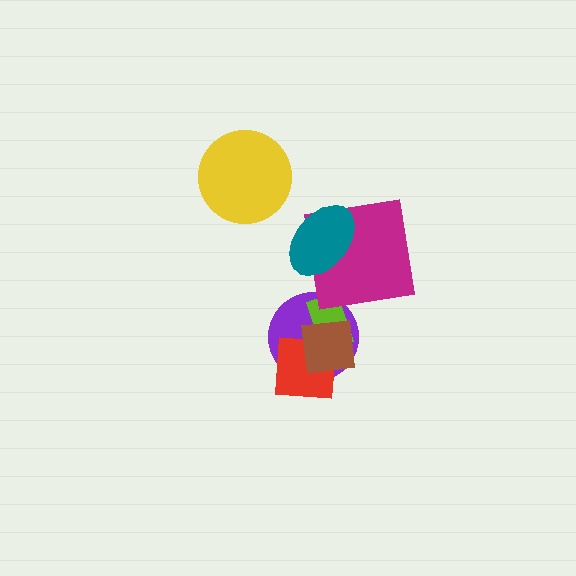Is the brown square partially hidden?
No, no other shape covers it.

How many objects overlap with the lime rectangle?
3 objects overlap with the lime rectangle.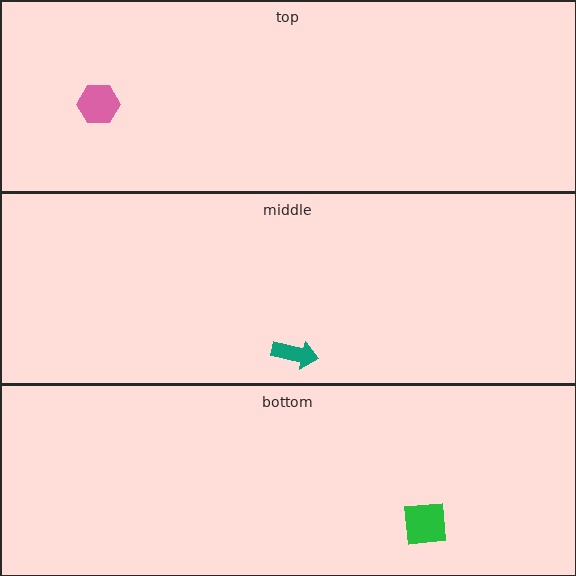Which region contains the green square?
The bottom region.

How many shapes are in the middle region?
1.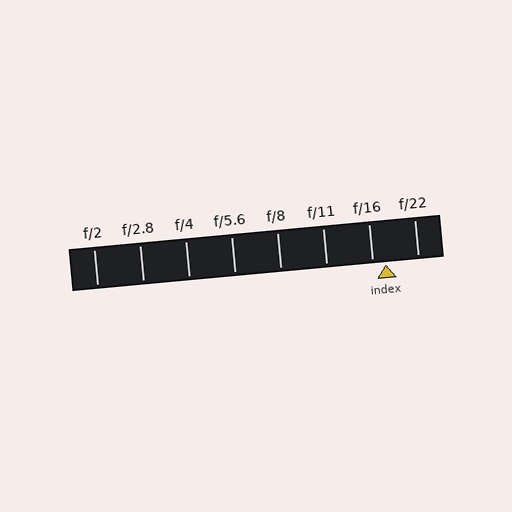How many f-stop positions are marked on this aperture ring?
There are 8 f-stop positions marked.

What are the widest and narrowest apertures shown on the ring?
The widest aperture shown is f/2 and the narrowest is f/22.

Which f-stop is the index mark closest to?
The index mark is closest to f/16.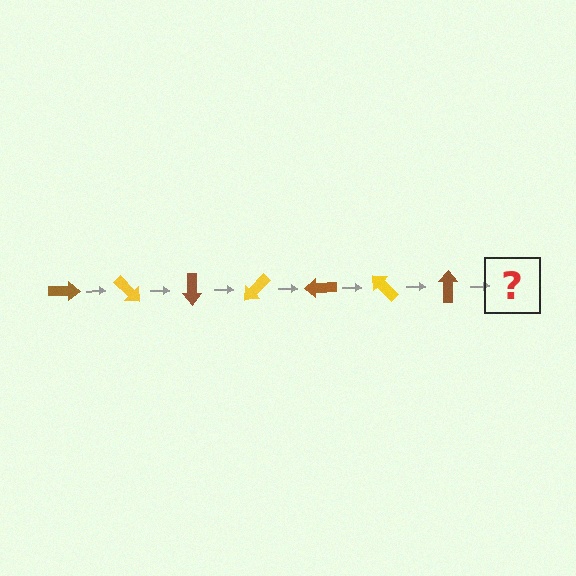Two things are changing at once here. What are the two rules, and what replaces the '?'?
The two rules are that it rotates 45 degrees each step and the color cycles through brown and yellow. The '?' should be a yellow arrow, rotated 315 degrees from the start.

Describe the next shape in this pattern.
It should be a yellow arrow, rotated 315 degrees from the start.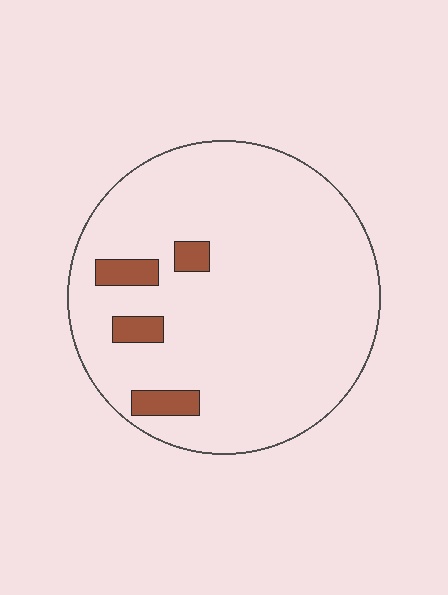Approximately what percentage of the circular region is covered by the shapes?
Approximately 10%.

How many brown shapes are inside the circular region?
4.